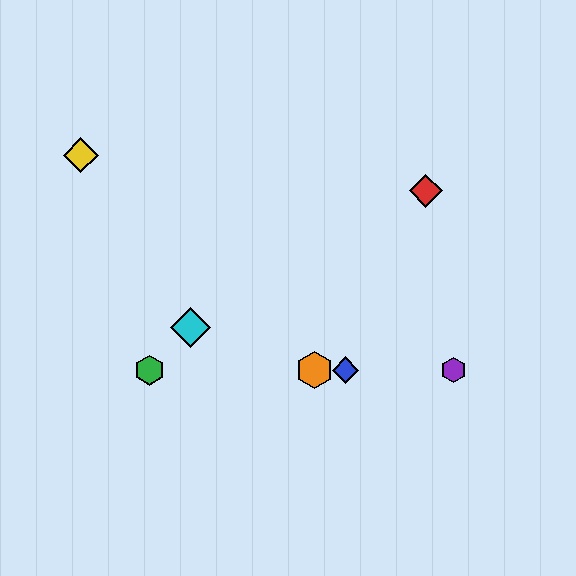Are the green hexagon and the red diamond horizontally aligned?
No, the green hexagon is at y≈370 and the red diamond is at y≈191.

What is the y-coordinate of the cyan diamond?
The cyan diamond is at y≈327.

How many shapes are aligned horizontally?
4 shapes (the blue diamond, the green hexagon, the purple hexagon, the orange hexagon) are aligned horizontally.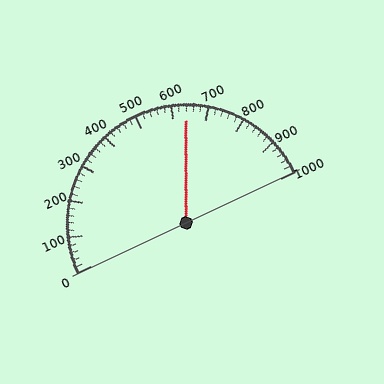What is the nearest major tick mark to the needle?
The nearest major tick mark is 600.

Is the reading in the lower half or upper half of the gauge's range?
The reading is in the upper half of the range (0 to 1000).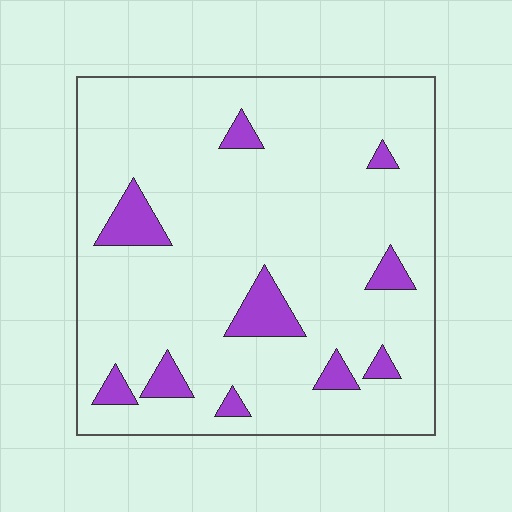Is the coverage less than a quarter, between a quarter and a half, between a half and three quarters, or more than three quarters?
Less than a quarter.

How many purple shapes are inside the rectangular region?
10.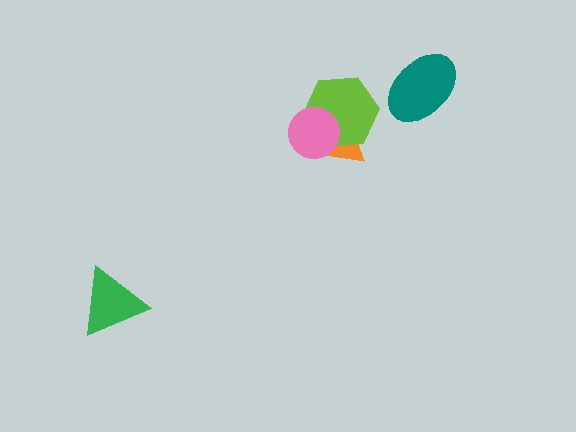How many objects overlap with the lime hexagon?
2 objects overlap with the lime hexagon.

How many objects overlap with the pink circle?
2 objects overlap with the pink circle.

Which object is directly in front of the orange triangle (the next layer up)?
The lime hexagon is directly in front of the orange triangle.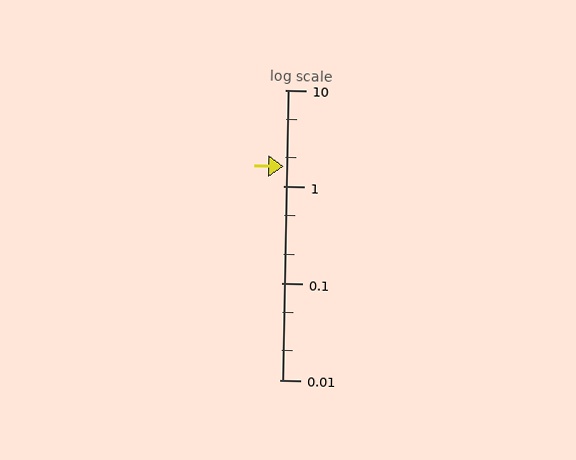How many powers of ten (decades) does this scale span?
The scale spans 3 decades, from 0.01 to 10.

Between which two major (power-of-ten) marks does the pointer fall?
The pointer is between 1 and 10.